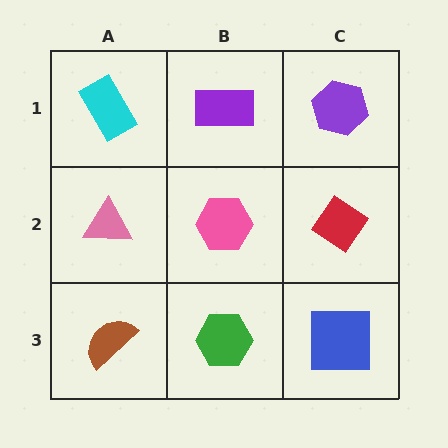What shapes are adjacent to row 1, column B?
A pink hexagon (row 2, column B), a cyan rectangle (row 1, column A), a purple hexagon (row 1, column C).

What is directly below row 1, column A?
A pink triangle.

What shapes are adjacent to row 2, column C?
A purple hexagon (row 1, column C), a blue square (row 3, column C), a pink hexagon (row 2, column B).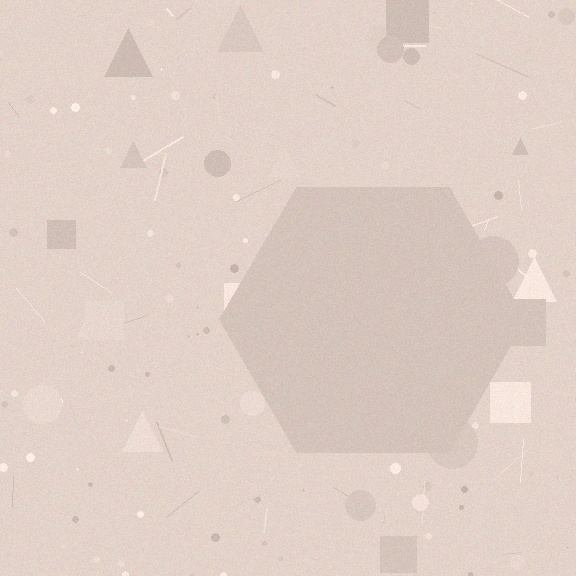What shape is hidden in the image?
A hexagon is hidden in the image.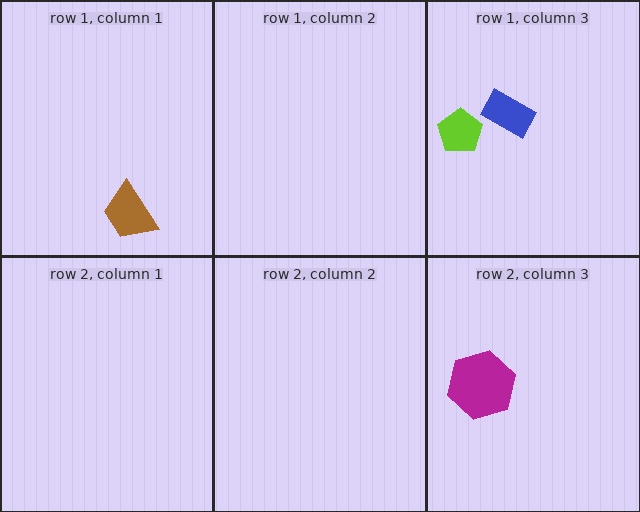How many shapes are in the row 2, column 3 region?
1.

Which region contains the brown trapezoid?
The row 1, column 1 region.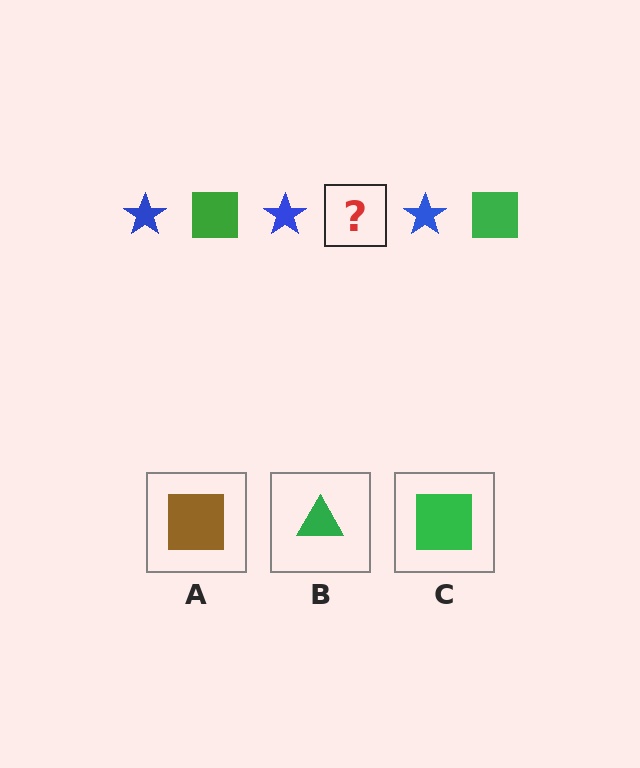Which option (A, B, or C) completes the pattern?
C.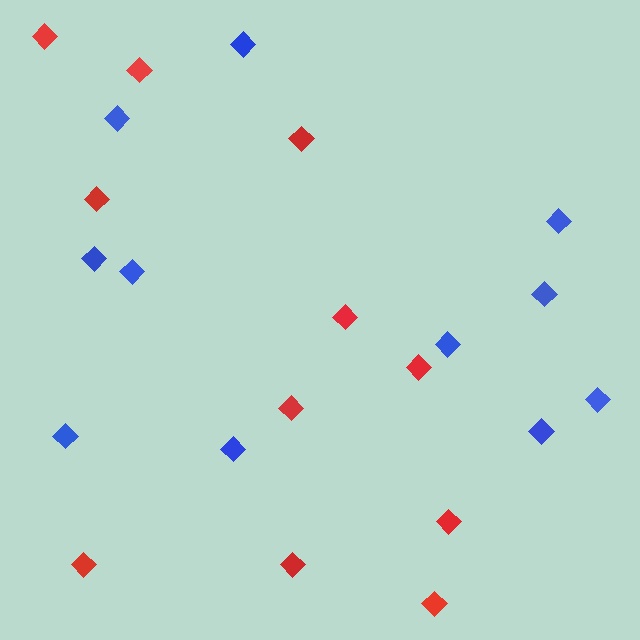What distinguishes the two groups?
There are 2 groups: one group of red diamonds (11) and one group of blue diamonds (11).